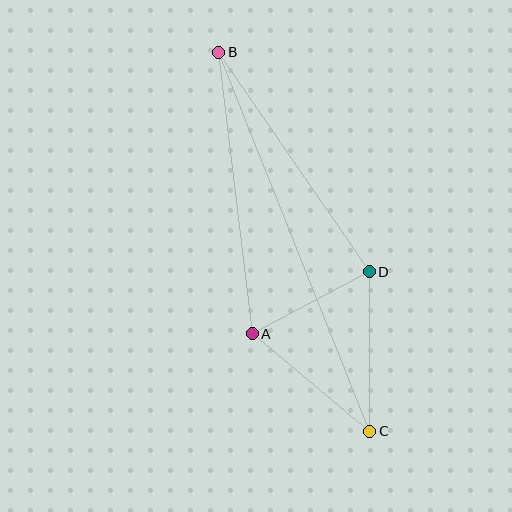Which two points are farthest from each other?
Points B and C are farthest from each other.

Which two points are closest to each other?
Points A and D are closest to each other.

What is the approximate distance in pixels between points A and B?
The distance between A and B is approximately 283 pixels.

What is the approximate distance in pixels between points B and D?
The distance between B and D is approximately 266 pixels.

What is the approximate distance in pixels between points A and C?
The distance between A and C is approximately 152 pixels.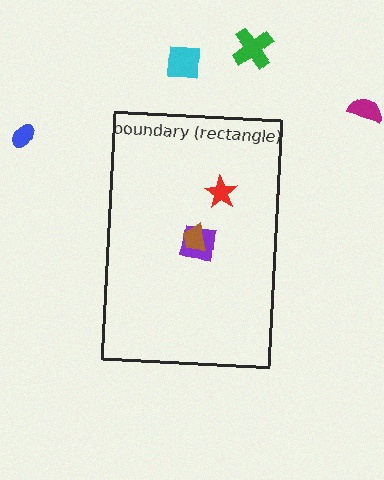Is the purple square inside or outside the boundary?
Inside.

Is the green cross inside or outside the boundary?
Outside.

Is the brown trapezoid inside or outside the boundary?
Inside.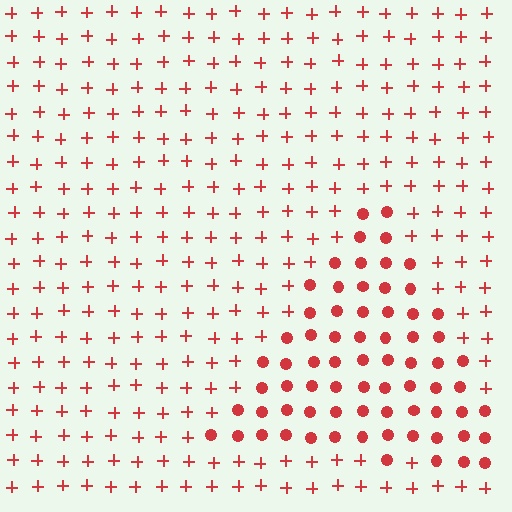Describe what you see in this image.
The image is filled with small red elements arranged in a uniform grid. A triangle-shaped region contains circles, while the surrounding area contains plus signs. The boundary is defined purely by the change in element shape.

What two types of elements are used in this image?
The image uses circles inside the triangle region and plus signs outside it.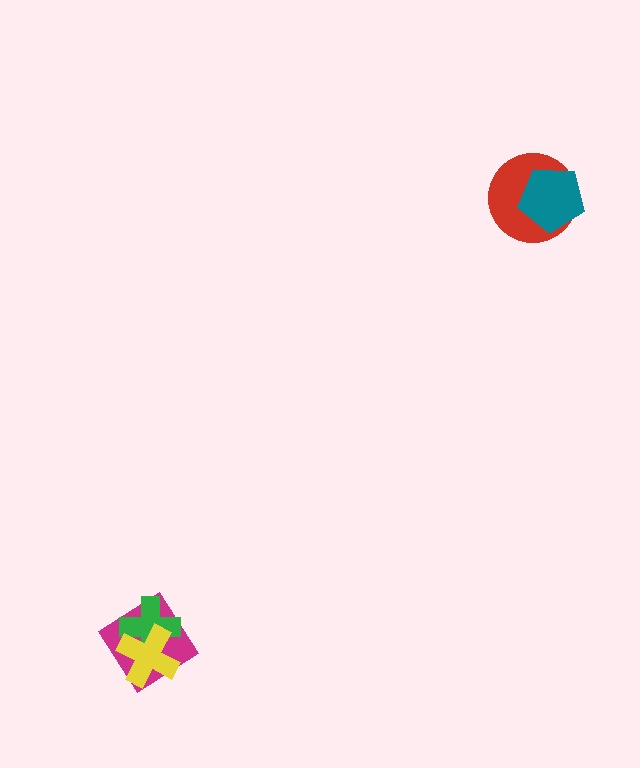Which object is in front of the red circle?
The teal pentagon is in front of the red circle.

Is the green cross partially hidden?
Yes, it is partially covered by another shape.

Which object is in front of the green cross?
The yellow cross is in front of the green cross.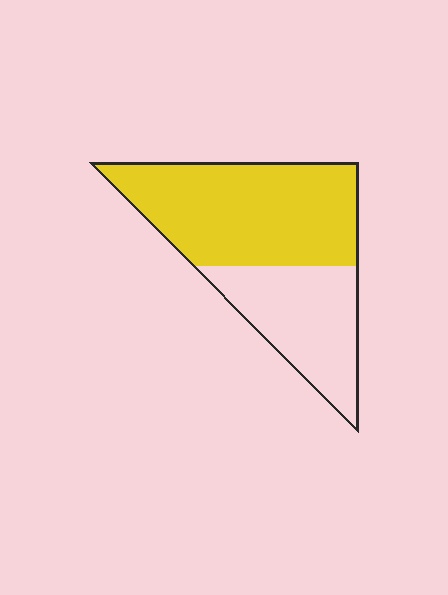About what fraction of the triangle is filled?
About five eighths (5/8).